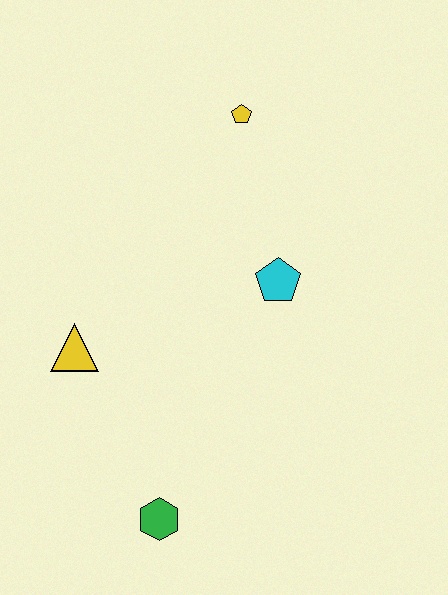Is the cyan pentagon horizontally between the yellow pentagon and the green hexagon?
No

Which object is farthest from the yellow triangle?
The yellow pentagon is farthest from the yellow triangle.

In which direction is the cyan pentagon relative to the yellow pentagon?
The cyan pentagon is below the yellow pentagon.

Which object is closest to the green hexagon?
The yellow triangle is closest to the green hexagon.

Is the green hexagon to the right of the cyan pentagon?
No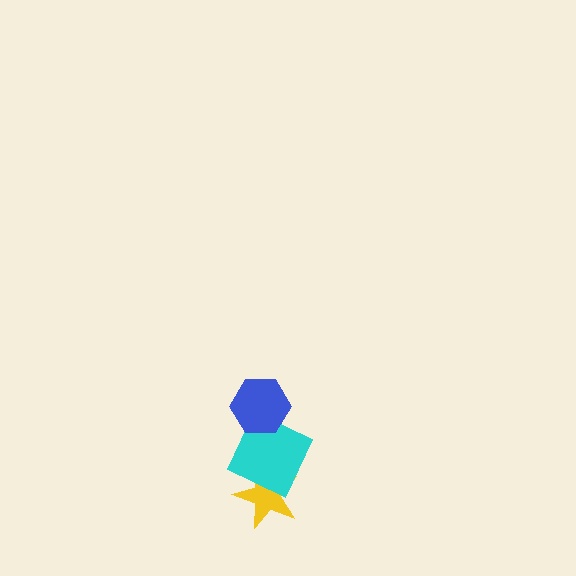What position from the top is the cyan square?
The cyan square is 2nd from the top.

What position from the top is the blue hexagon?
The blue hexagon is 1st from the top.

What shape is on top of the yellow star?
The cyan square is on top of the yellow star.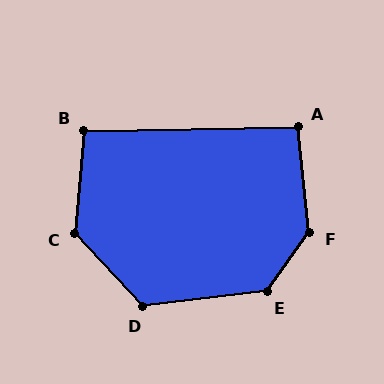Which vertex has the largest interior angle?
F, at approximately 138 degrees.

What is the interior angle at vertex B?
Approximately 96 degrees (obtuse).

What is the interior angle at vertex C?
Approximately 132 degrees (obtuse).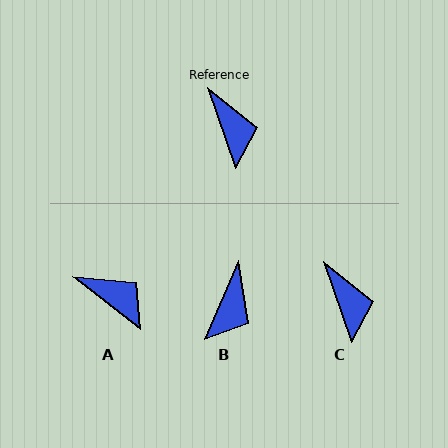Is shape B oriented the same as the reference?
No, it is off by about 42 degrees.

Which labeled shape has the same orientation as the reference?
C.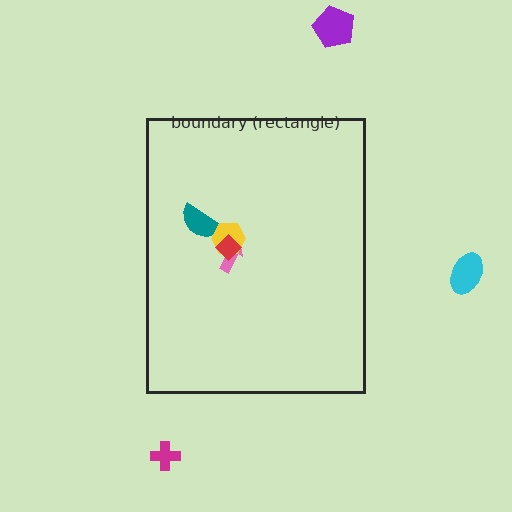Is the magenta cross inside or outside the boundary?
Outside.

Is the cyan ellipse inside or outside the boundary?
Outside.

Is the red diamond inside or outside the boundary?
Inside.